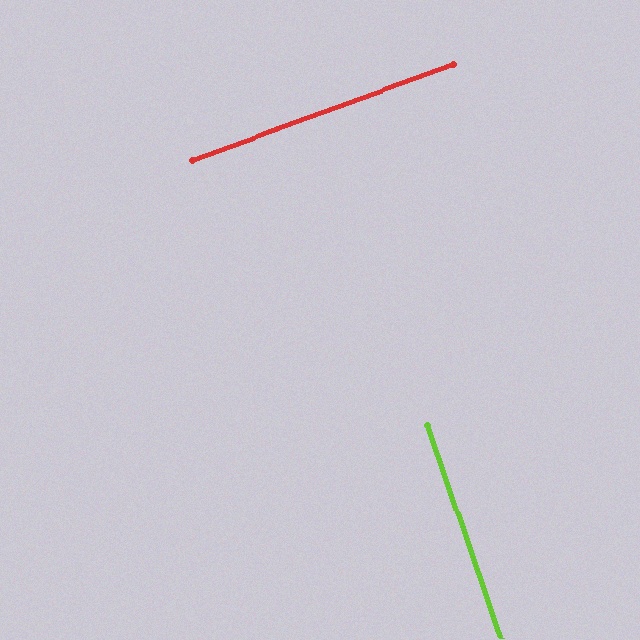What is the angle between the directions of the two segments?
Approximately 89 degrees.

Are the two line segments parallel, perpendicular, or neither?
Perpendicular — they meet at approximately 89°.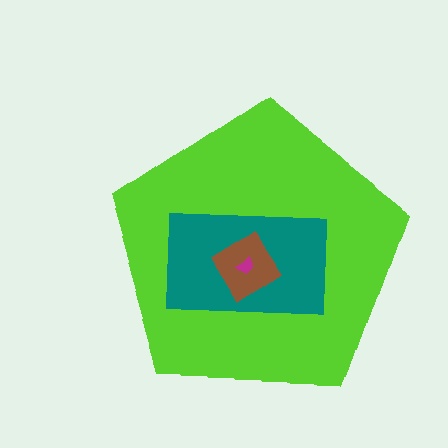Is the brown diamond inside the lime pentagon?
Yes.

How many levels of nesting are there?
4.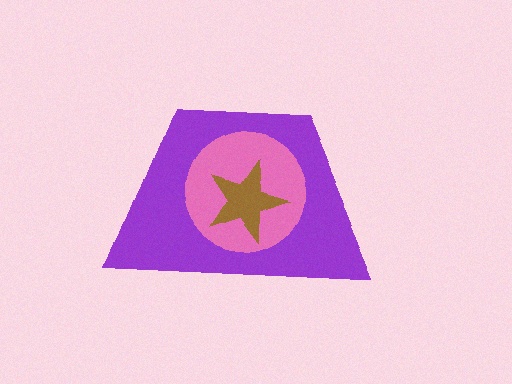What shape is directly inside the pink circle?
The brown star.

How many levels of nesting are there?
3.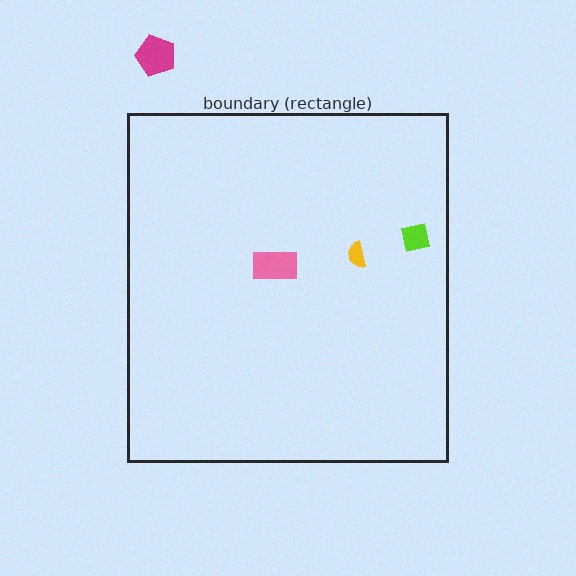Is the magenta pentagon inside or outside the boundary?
Outside.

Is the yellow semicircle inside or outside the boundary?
Inside.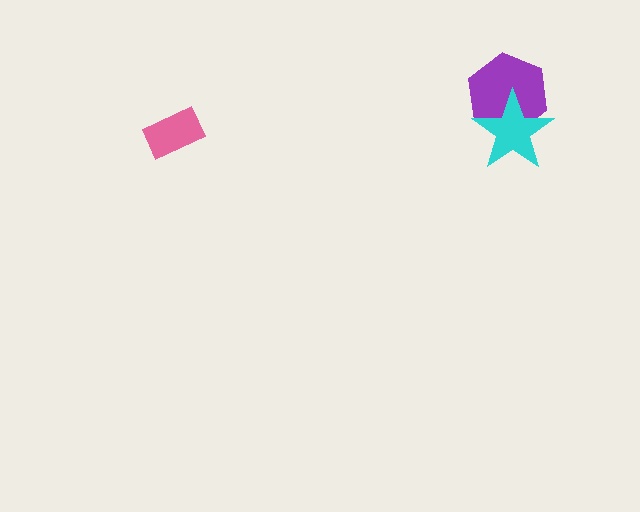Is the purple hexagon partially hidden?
Yes, it is partially covered by another shape.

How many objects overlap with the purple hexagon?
1 object overlaps with the purple hexagon.